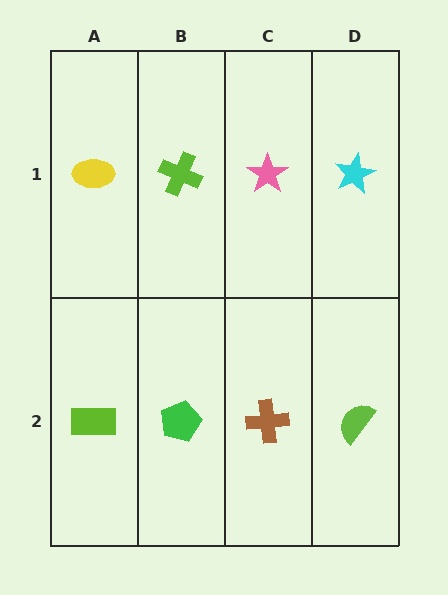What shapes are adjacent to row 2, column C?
A pink star (row 1, column C), a green pentagon (row 2, column B), a lime semicircle (row 2, column D).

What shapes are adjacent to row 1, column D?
A lime semicircle (row 2, column D), a pink star (row 1, column C).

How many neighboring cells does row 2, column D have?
2.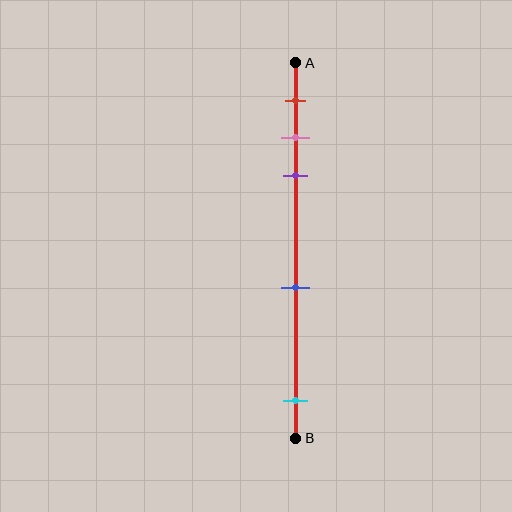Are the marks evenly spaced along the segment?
No, the marks are not evenly spaced.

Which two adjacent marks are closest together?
The pink and purple marks are the closest adjacent pair.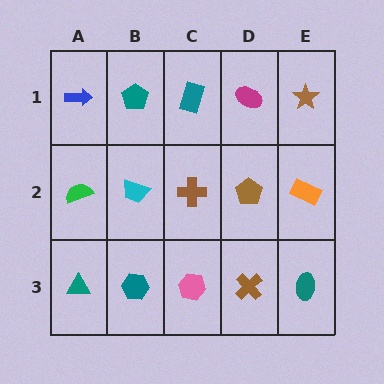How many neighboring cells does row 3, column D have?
3.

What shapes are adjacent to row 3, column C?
A brown cross (row 2, column C), a teal hexagon (row 3, column B), a brown cross (row 3, column D).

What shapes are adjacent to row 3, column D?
A brown pentagon (row 2, column D), a pink hexagon (row 3, column C), a teal ellipse (row 3, column E).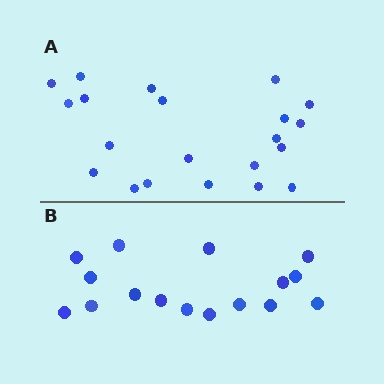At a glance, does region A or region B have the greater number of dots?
Region A (the top region) has more dots.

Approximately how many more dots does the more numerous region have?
Region A has about 5 more dots than region B.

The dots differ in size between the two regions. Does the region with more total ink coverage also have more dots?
No. Region B has more total ink coverage because its dots are larger, but region A actually contains more individual dots. Total area can be misleading — the number of items is what matters here.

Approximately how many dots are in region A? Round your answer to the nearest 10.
About 20 dots. (The exact count is 21, which rounds to 20.)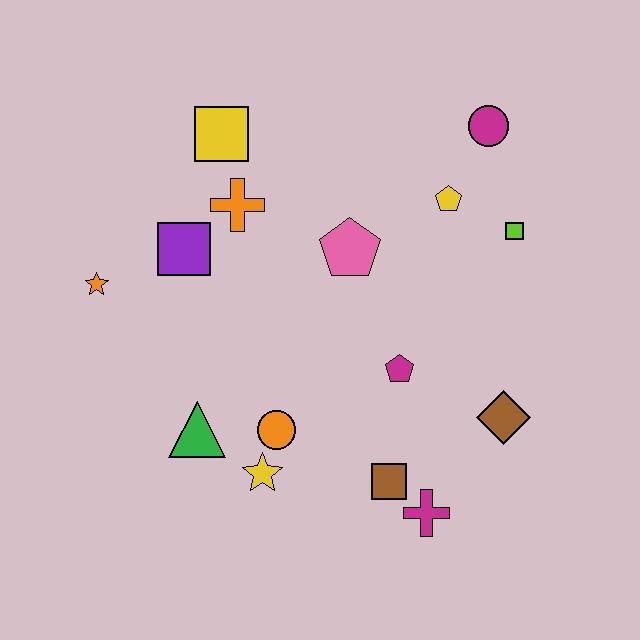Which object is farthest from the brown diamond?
The orange star is farthest from the brown diamond.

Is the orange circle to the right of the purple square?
Yes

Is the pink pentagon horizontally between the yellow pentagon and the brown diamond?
No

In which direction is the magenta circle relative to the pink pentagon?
The magenta circle is to the right of the pink pentagon.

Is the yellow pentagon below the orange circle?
No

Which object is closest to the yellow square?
The orange cross is closest to the yellow square.